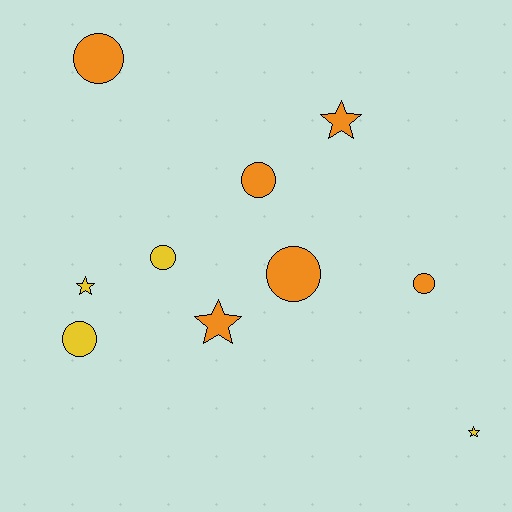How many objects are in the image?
There are 10 objects.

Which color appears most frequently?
Orange, with 6 objects.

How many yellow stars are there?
There are 2 yellow stars.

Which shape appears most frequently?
Circle, with 6 objects.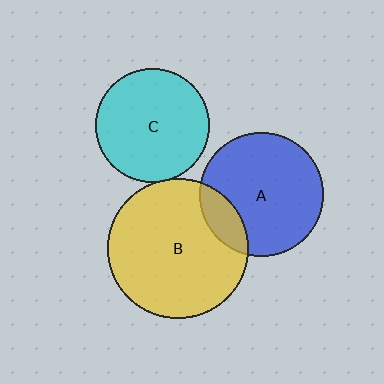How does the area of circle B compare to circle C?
Approximately 1.5 times.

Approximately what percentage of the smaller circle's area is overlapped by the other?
Approximately 5%.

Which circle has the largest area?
Circle B (yellow).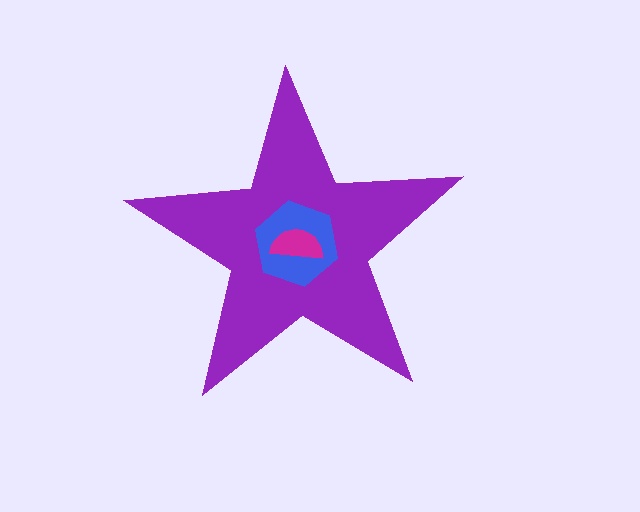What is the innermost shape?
The magenta semicircle.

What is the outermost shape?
The purple star.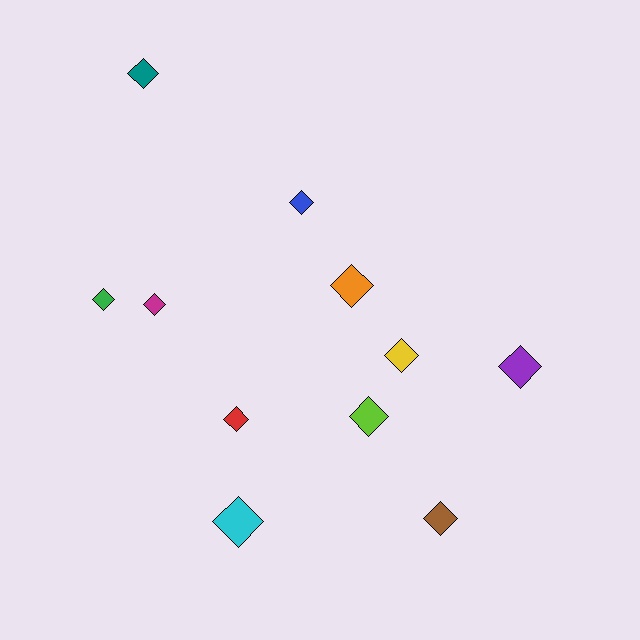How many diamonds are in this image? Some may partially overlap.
There are 11 diamonds.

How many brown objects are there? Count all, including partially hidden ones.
There is 1 brown object.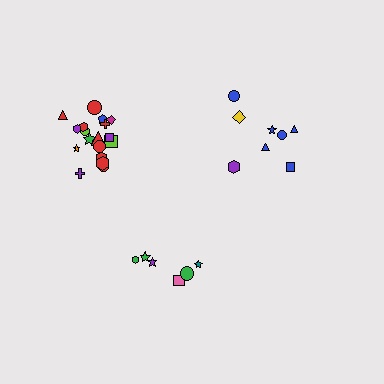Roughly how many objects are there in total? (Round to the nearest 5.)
Roughly 30 objects in total.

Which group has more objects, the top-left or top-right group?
The top-left group.